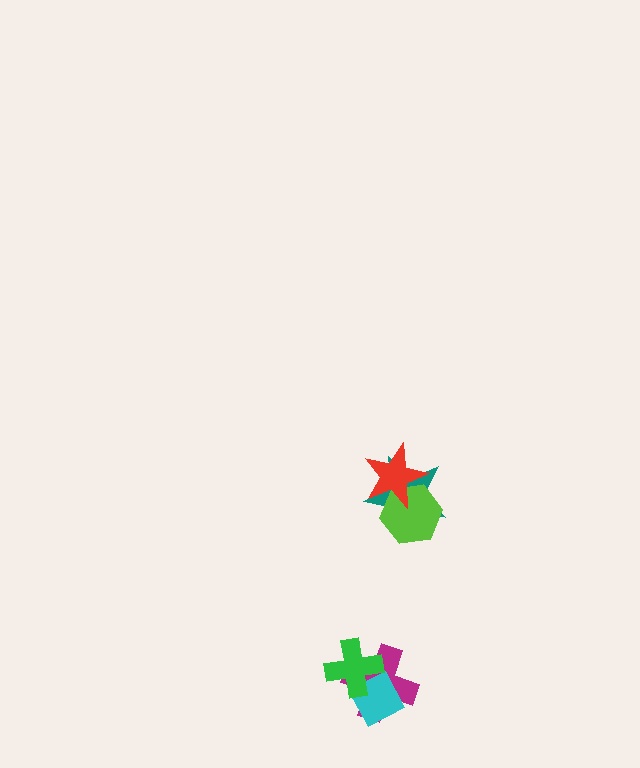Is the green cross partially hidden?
No, no other shape covers it.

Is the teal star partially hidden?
Yes, it is partially covered by another shape.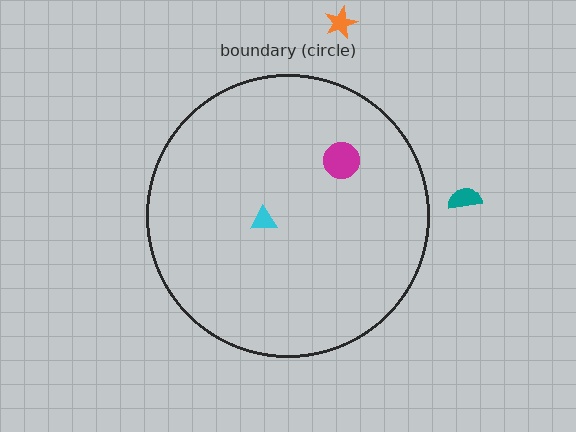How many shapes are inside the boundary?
2 inside, 2 outside.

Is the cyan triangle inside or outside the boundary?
Inside.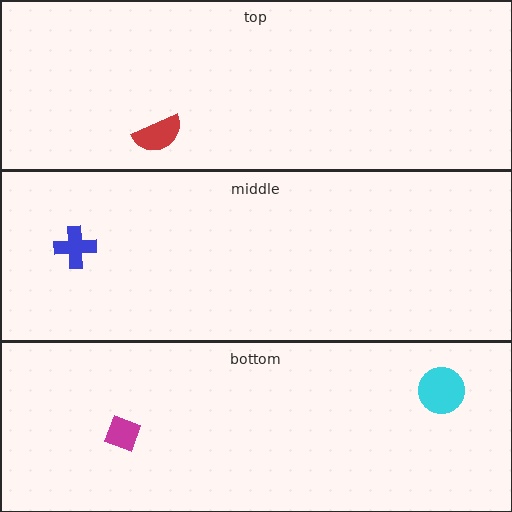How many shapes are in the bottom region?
2.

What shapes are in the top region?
The red semicircle.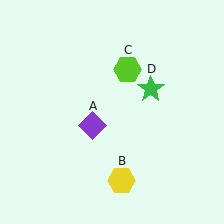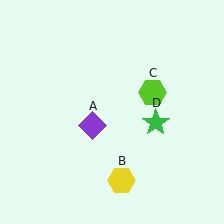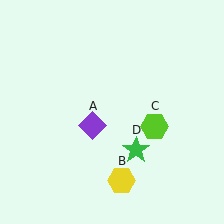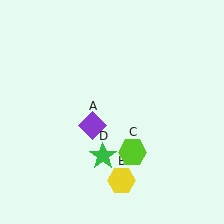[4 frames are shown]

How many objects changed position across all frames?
2 objects changed position: lime hexagon (object C), green star (object D).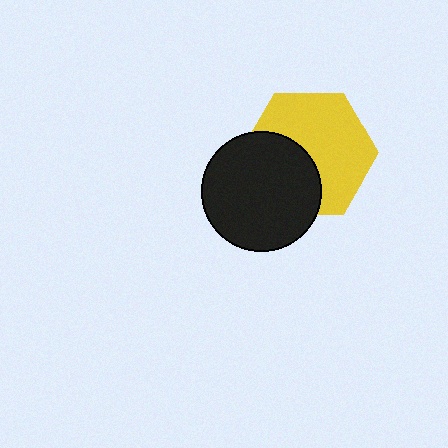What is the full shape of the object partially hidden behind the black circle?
The partially hidden object is a yellow hexagon.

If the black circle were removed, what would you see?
You would see the complete yellow hexagon.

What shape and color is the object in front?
The object in front is a black circle.